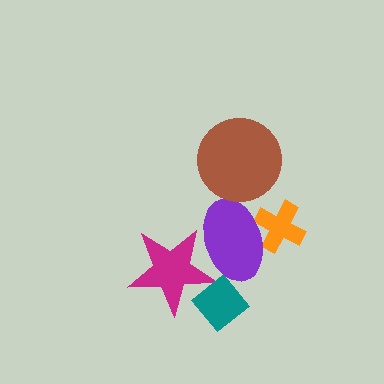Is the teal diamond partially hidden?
No, no other shape covers it.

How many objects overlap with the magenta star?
2 objects overlap with the magenta star.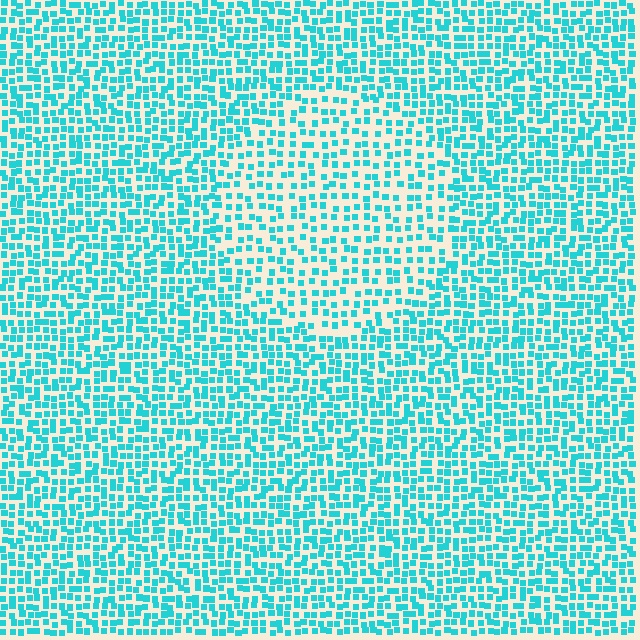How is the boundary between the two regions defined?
The boundary is defined by a change in element density (approximately 1.6x ratio). All elements are the same color, size, and shape.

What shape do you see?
I see a circle.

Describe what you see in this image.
The image contains small cyan elements arranged at two different densities. A circle-shaped region is visible where the elements are less densely packed than the surrounding area.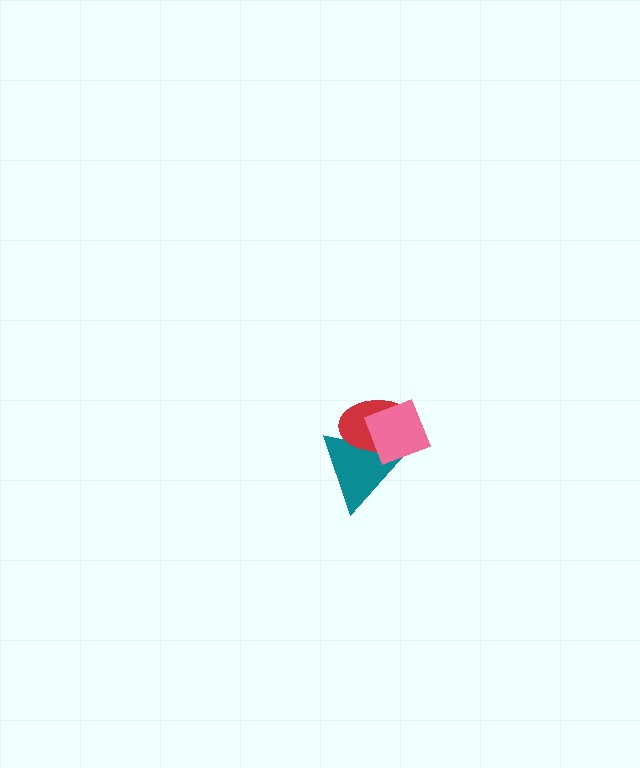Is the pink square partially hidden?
No, no other shape covers it.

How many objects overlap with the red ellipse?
2 objects overlap with the red ellipse.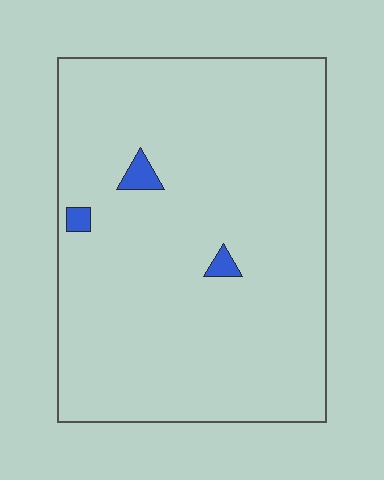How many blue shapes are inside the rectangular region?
3.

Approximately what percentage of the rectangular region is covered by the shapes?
Approximately 0%.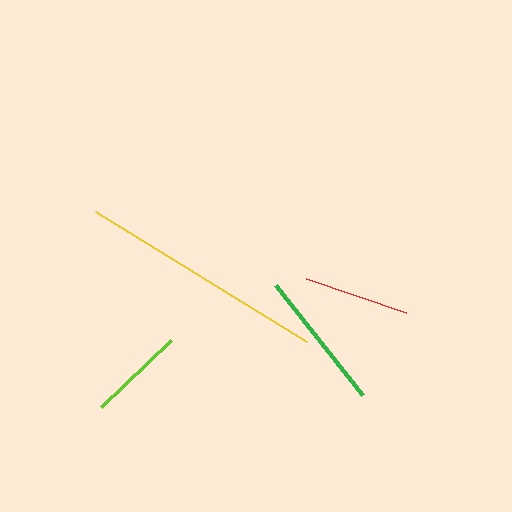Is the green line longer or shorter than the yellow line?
The yellow line is longer than the green line.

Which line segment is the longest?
The yellow line is the longest at approximately 248 pixels.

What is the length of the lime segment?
The lime segment is approximately 97 pixels long.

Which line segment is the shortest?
The lime line is the shortest at approximately 97 pixels.